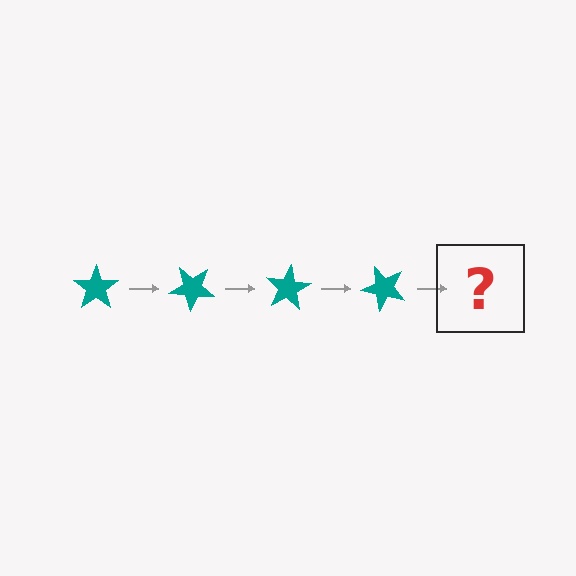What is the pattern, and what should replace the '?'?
The pattern is that the star rotates 40 degrees each step. The '?' should be a teal star rotated 160 degrees.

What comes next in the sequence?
The next element should be a teal star rotated 160 degrees.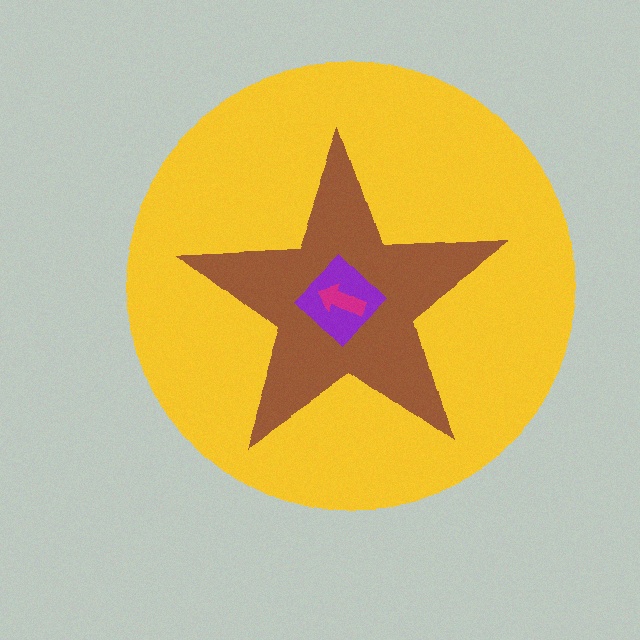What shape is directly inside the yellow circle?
The brown star.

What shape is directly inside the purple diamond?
The magenta arrow.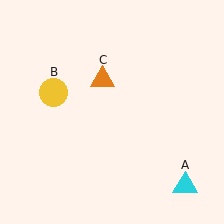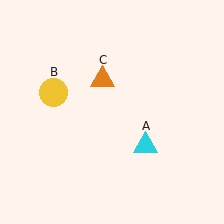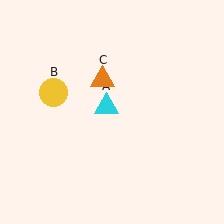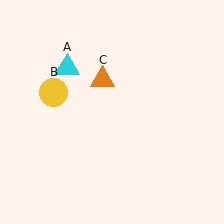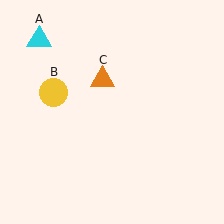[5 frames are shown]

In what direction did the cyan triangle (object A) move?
The cyan triangle (object A) moved up and to the left.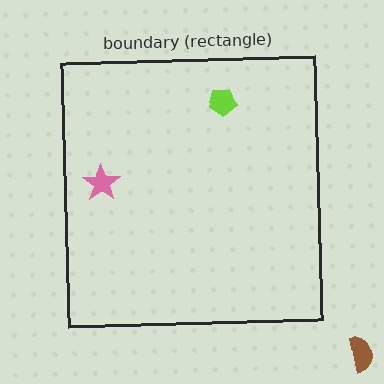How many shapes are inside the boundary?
2 inside, 1 outside.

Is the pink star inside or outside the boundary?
Inside.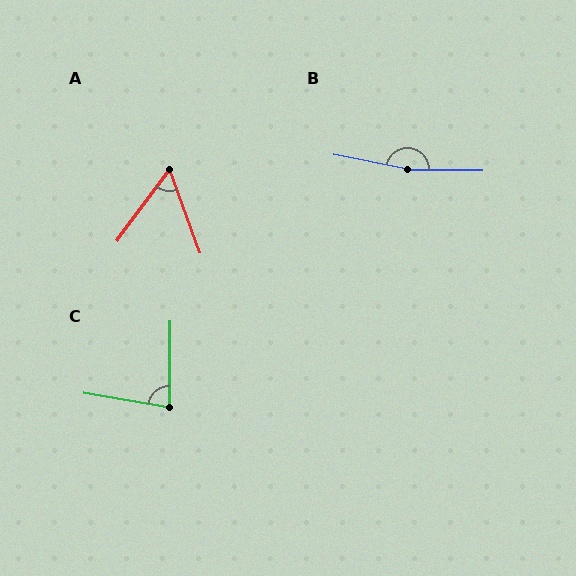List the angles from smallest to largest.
A (57°), C (81°), B (169°).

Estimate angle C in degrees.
Approximately 81 degrees.